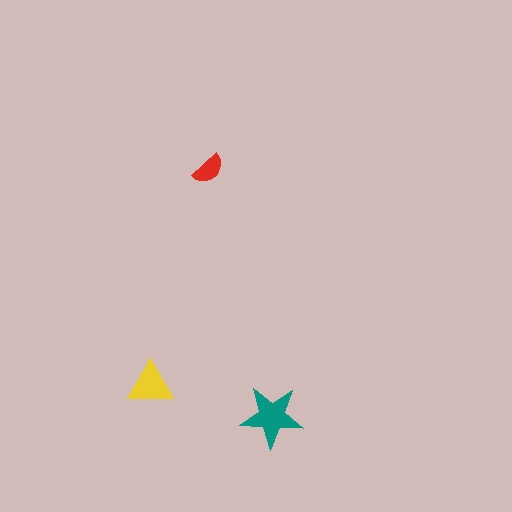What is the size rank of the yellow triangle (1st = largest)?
2nd.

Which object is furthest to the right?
The teal star is rightmost.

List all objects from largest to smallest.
The teal star, the yellow triangle, the red semicircle.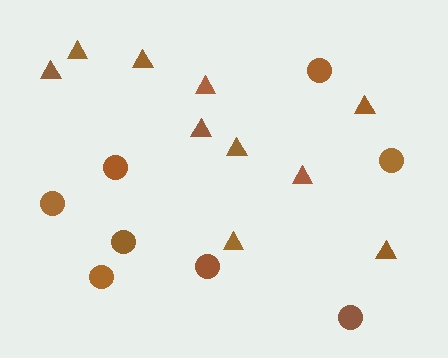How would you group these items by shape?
There are 2 groups: one group of circles (8) and one group of triangles (10).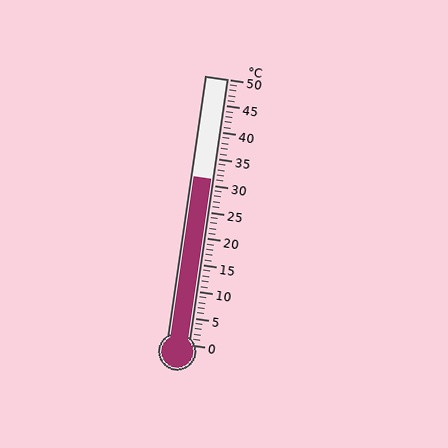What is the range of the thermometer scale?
The thermometer scale ranges from 0°C to 50°C.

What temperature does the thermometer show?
The thermometer shows approximately 31°C.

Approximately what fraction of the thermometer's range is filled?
The thermometer is filled to approximately 60% of its range.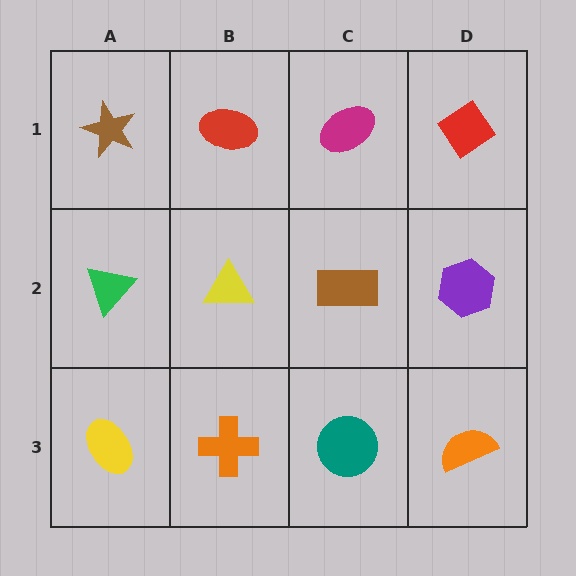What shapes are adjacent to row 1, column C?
A brown rectangle (row 2, column C), a red ellipse (row 1, column B), a red diamond (row 1, column D).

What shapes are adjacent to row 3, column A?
A green triangle (row 2, column A), an orange cross (row 3, column B).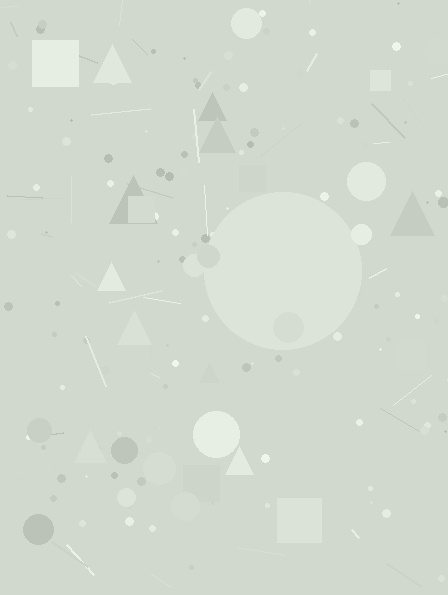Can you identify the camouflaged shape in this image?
The camouflaged shape is a circle.